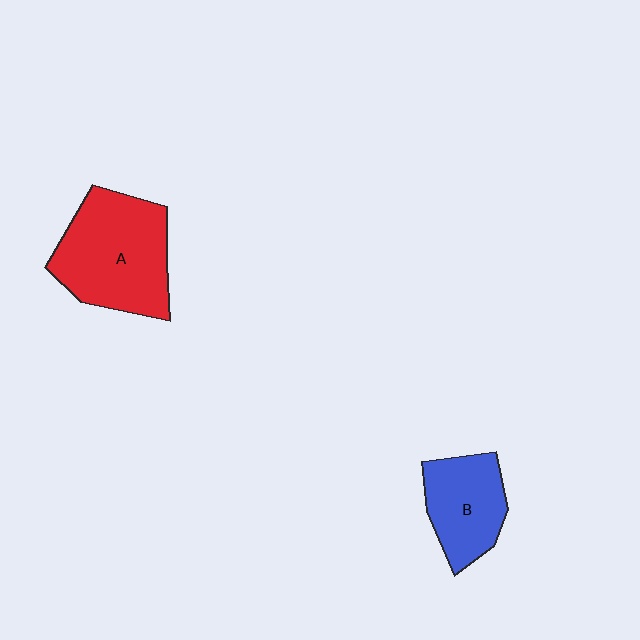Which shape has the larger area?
Shape A (red).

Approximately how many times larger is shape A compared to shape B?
Approximately 1.6 times.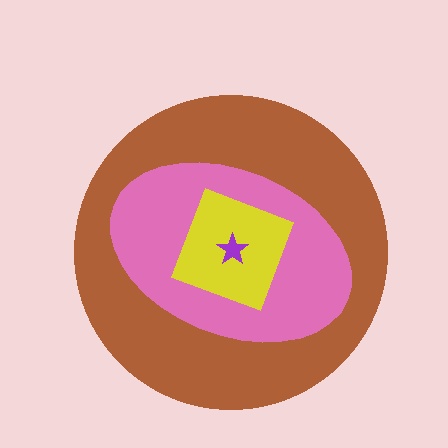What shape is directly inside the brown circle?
The pink ellipse.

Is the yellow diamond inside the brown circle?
Yes.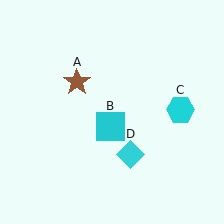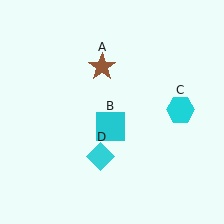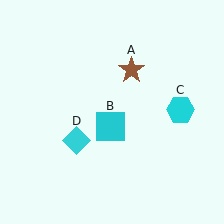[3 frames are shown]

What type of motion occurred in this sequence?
The brown star (object A), cyan diamond (object D) rotated clockwise around the center of the scene.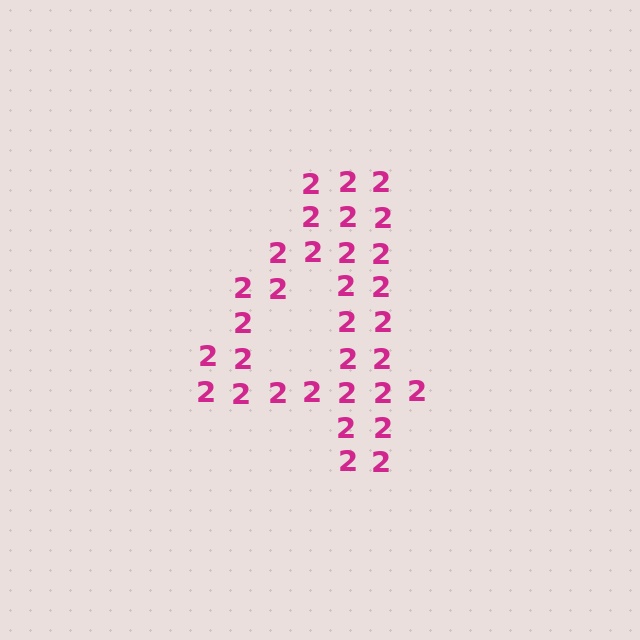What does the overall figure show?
The overall figure shows the digit 4.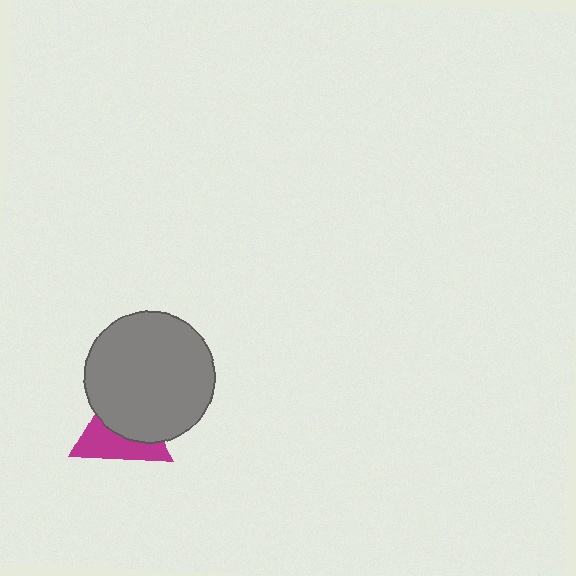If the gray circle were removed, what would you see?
You would see the complete magenta triangle.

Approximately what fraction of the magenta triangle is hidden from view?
Roughly 53% of the magenta triangle is hidden behind the gray circle.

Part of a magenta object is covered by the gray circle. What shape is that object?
It is a triangle.